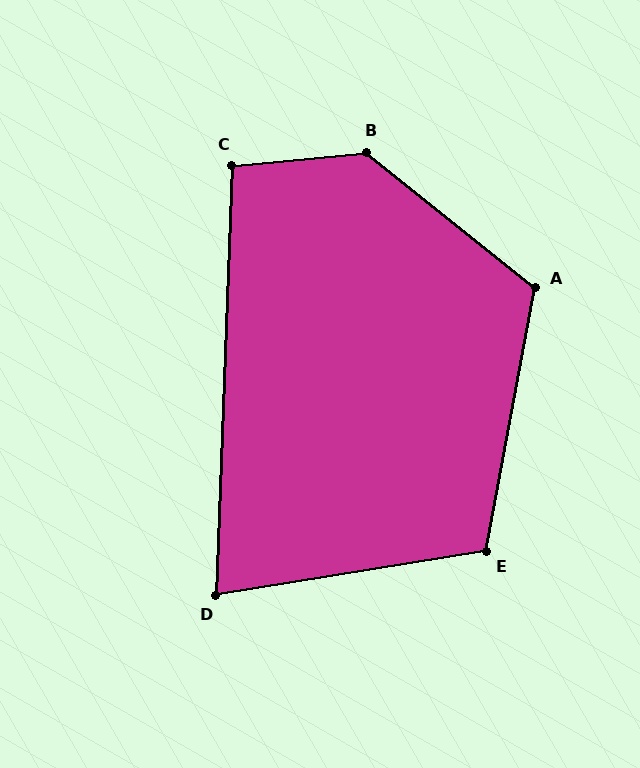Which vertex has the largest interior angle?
B, at approximately 136 degrees.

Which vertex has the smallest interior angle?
D, at approximately 79 degrees.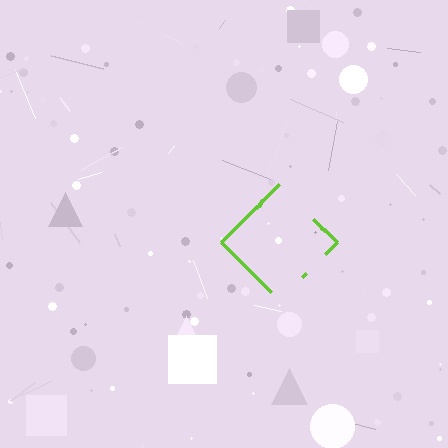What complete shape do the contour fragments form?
The contour fragments form a diamond.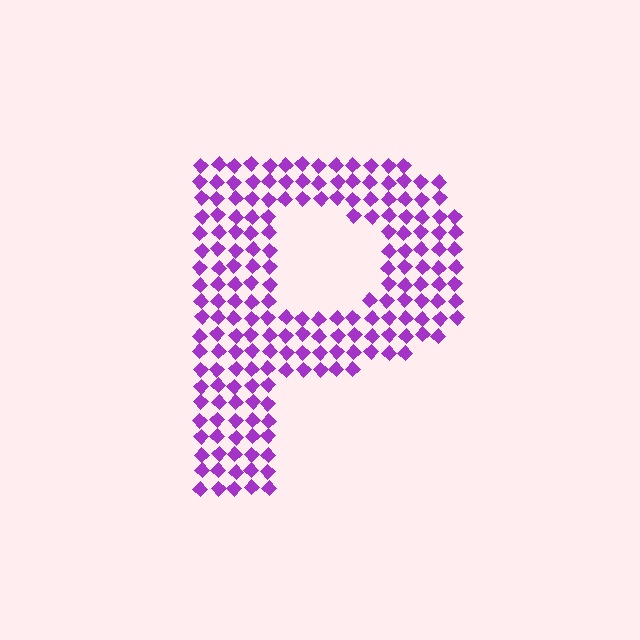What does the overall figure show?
The overall figure shows the letter P.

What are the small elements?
The small elements are diamonds.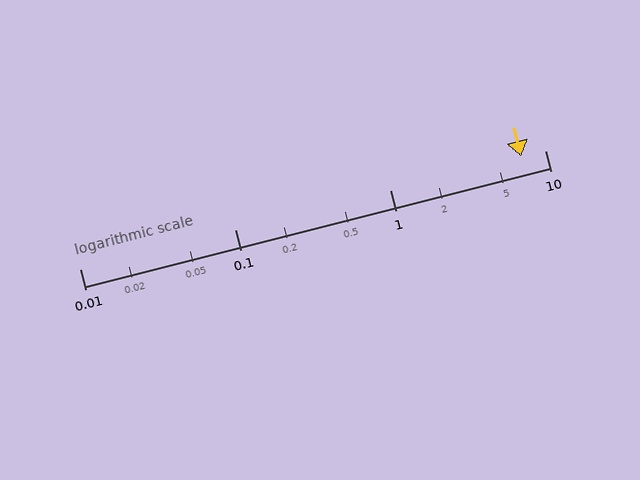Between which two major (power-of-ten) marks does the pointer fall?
The pointer is between 1 and 10.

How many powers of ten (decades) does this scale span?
The scale spans 3 decades, from 0.01 to 10.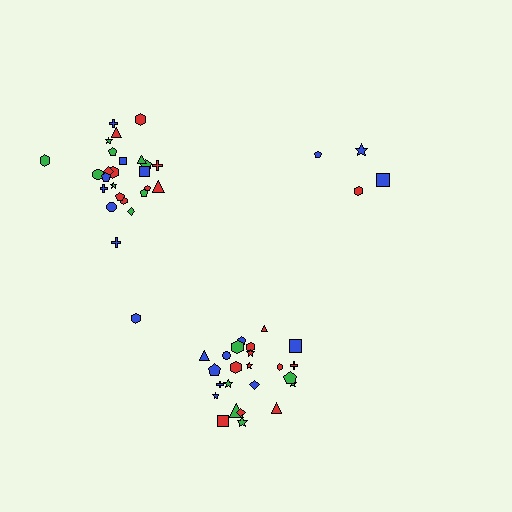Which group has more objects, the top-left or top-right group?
The top-left group.